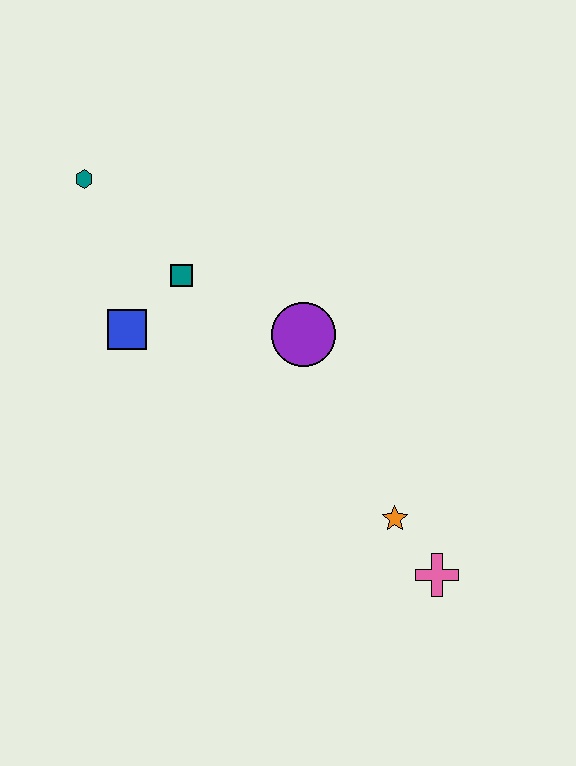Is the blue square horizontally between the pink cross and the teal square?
No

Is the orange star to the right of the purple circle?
Yes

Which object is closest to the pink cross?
The orange star is closest to the pink cross.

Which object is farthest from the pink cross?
The teal hexagon is farthest from the pink cross.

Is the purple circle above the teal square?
No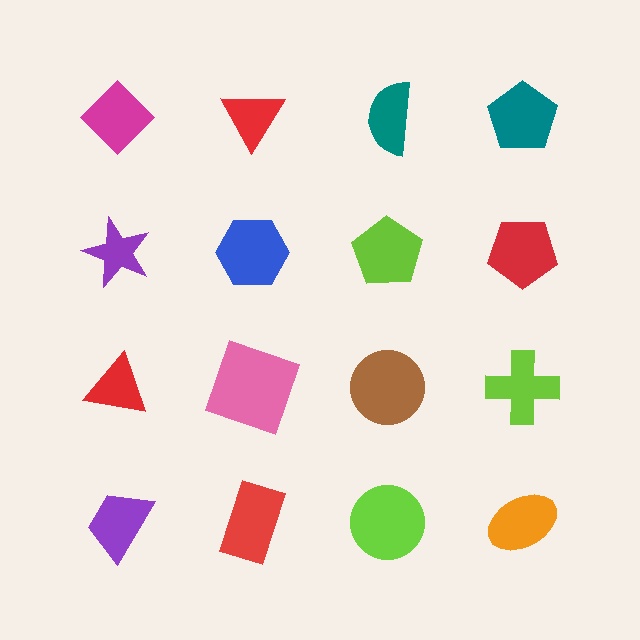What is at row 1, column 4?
A teal pentagon.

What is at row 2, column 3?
A lime pentagon.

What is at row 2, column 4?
A red pentagon.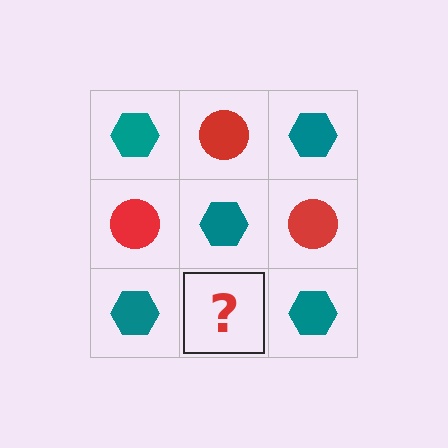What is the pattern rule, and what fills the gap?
The rule is that it alternates teal hexagon and red circle in a checkerboard pattern. The gap should be filled with a red circle.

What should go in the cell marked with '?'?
The missing cell should contain a red circle.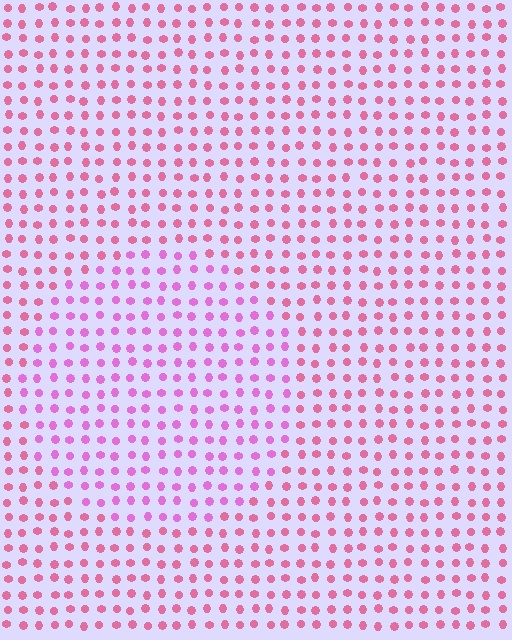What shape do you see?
I see a circle.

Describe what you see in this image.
The image is filled with small pink elements in a uniform arrangement. A circle-shaped region is visible where the elements are tinted to a slightly different hue, forming a subtle color boundary.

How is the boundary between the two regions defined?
The boundary is defined purely by a slight shift in hue (about 30 degrees). Spacing, size, and orientation are identical on both sides.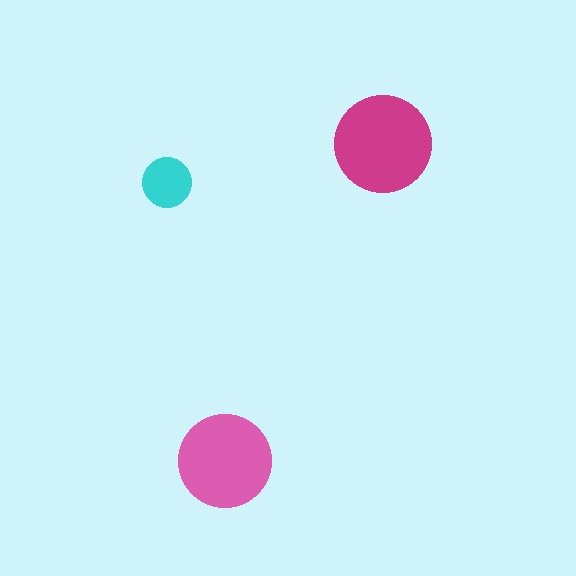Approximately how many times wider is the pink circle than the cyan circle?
About 2 times wider.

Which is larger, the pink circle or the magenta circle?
The magenta one.